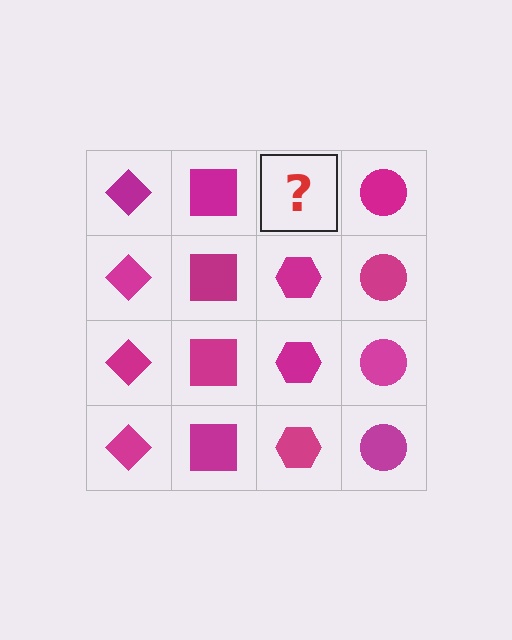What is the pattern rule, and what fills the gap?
The rule is that each column has a consistent shape. The gap should be filled with a magenta hexagon.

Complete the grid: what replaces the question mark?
The question mark should be replaced with a magenta hexagon.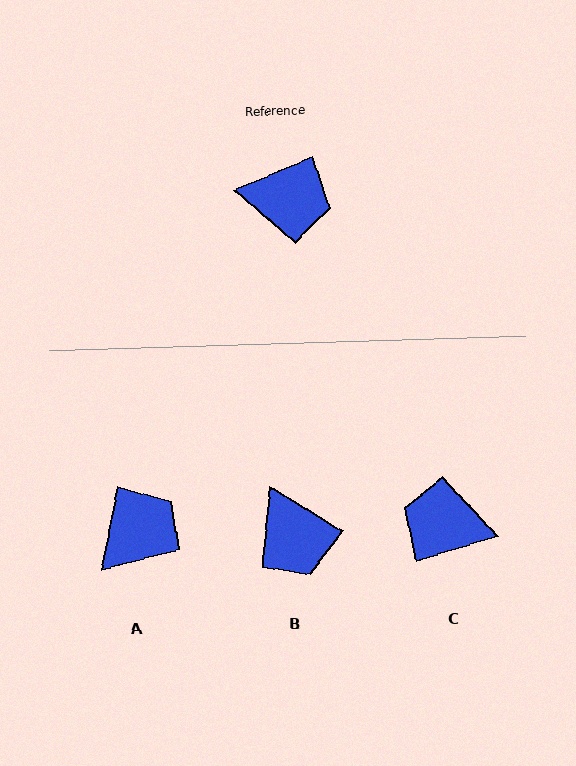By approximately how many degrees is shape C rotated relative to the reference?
Approximately 174 degrees counter-clockwise.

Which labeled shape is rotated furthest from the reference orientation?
C, about 174 degrees away.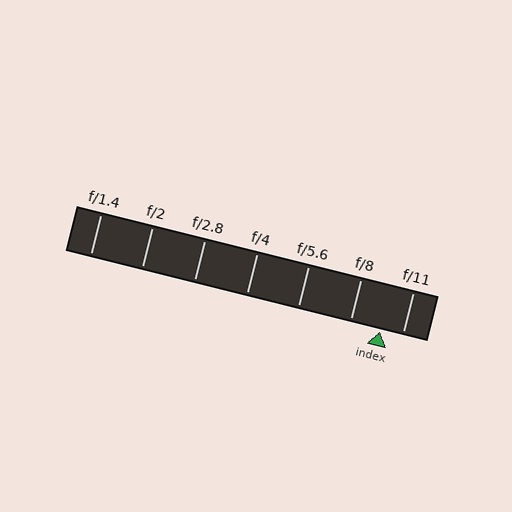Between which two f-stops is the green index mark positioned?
The index mark is between f/8 and f/11.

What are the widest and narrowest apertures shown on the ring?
The widest aperture shown is f/1.4 and the narrowest is f/11.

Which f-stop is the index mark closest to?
The index mark is closest to f/11.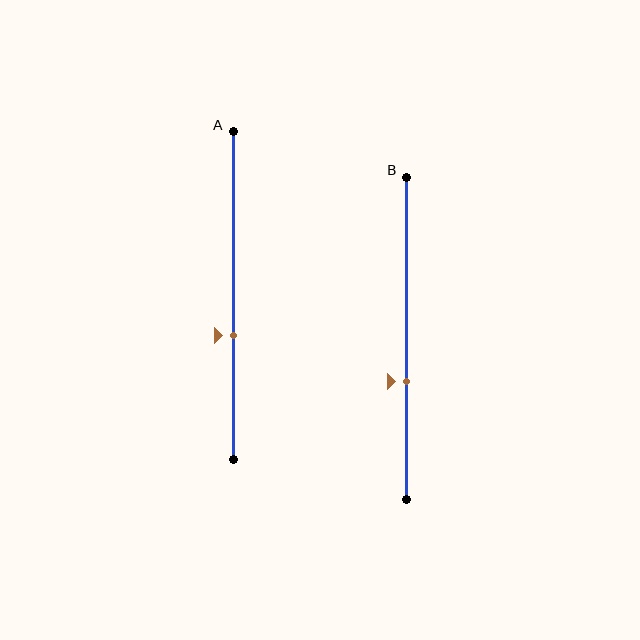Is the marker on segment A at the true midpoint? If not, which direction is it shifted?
No, the marker on segment A is shifted downward by about 12% of the segment length.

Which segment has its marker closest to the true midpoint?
Segment A has its marker closest to the true midpoint.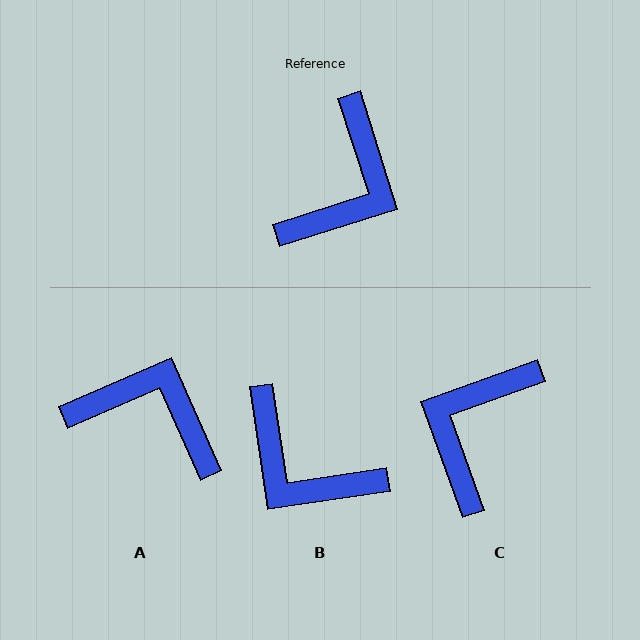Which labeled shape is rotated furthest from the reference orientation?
C, about 178 degrees away.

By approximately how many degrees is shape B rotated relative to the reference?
Approximately 99 degrees clockwise.